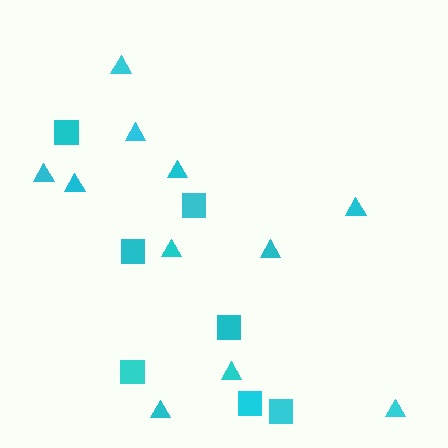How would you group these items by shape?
There are 2 groups: one group of squares (7) and one group of triangles (11).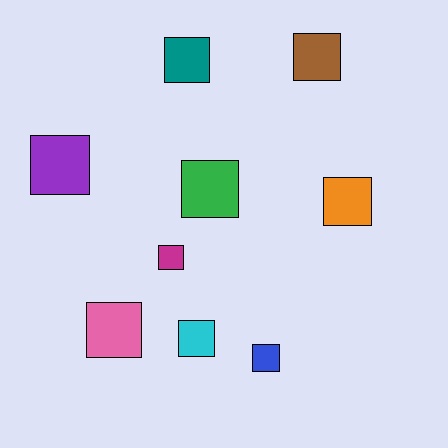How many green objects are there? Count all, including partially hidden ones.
There is 1 green object.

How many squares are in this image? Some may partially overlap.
There are 9 squares.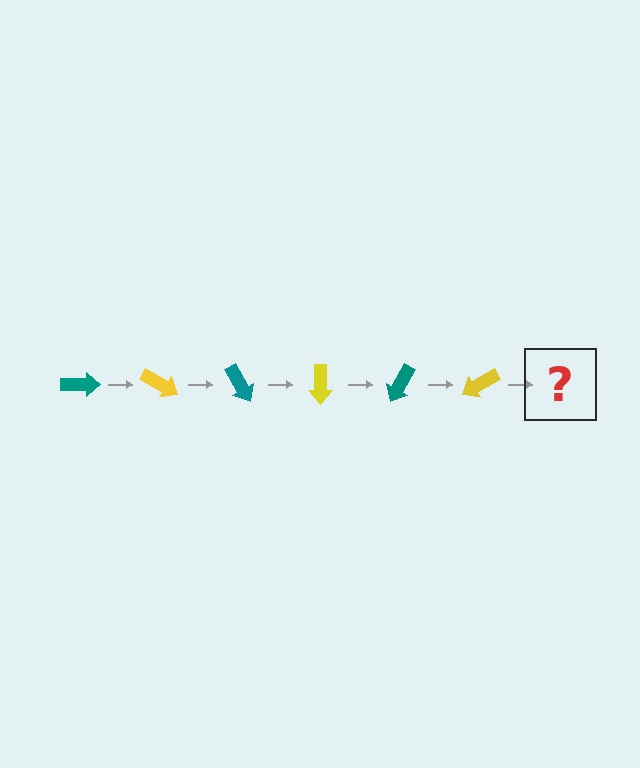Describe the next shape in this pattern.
It should be a teal arrow, rotated 180 degrees from the start.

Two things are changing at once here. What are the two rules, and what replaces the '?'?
The two rules are that it rotates 30 degrees each step and the color cycles through teal and yellow. The '?' should be a teal arrow, rotated 180 degrees from the start.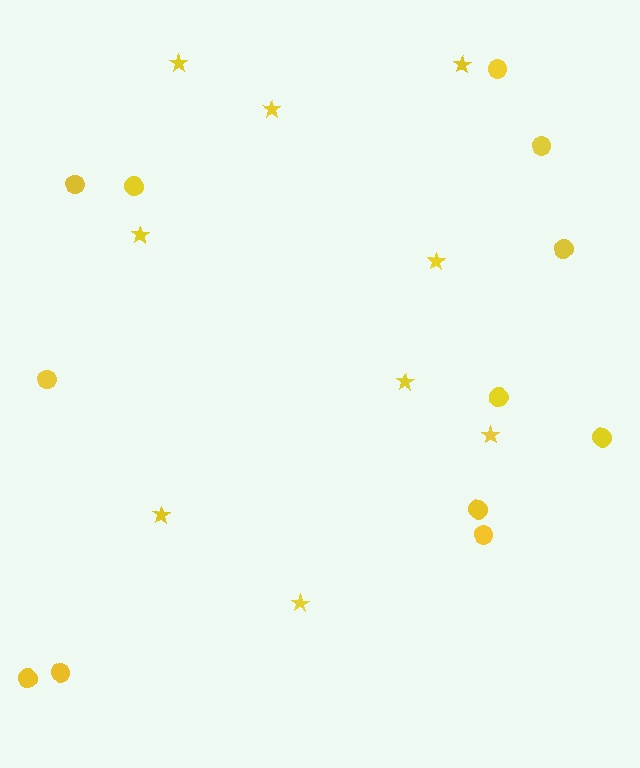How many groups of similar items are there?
There are 2 groups: one group of circles (12) and one group of stars (9).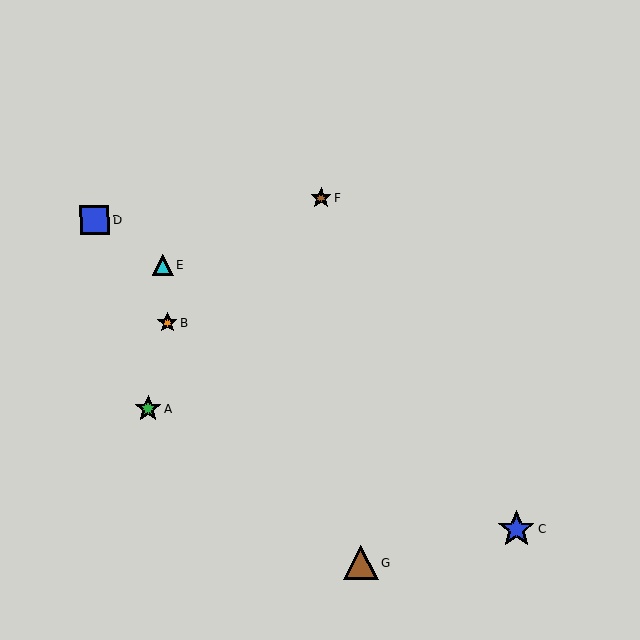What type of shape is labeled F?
Shape F is a brown star.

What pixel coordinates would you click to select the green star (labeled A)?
Click at (149, 408) to select the green star A.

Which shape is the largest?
The blue star (labeled C) is the largest.